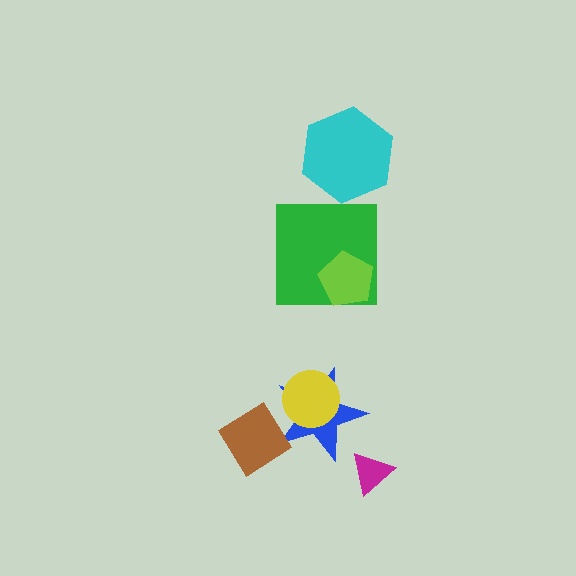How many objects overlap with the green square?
1 object overlaps with the green square.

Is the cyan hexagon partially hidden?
No, no other shape covers it.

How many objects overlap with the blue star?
1 object overlaps with the blue star.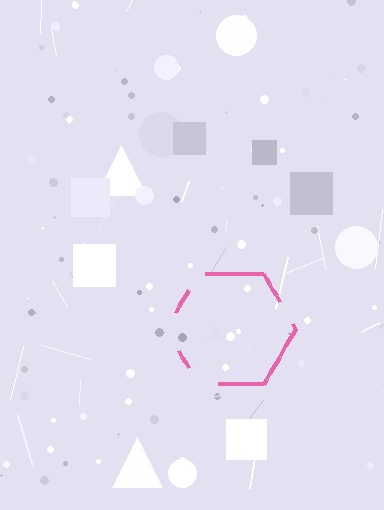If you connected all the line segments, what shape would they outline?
They would outline a hexagon.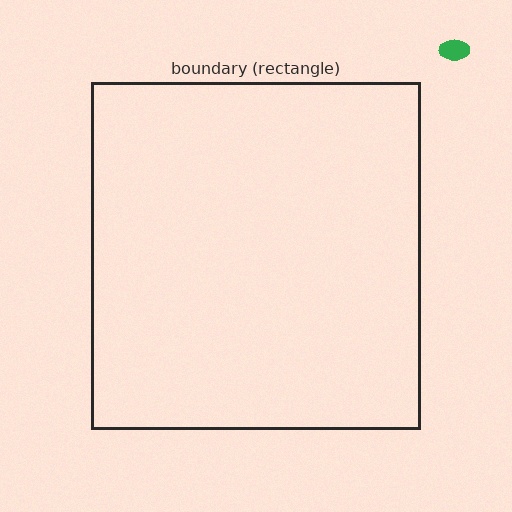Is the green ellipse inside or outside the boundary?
Outside.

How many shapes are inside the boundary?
0 inside, 1 outside.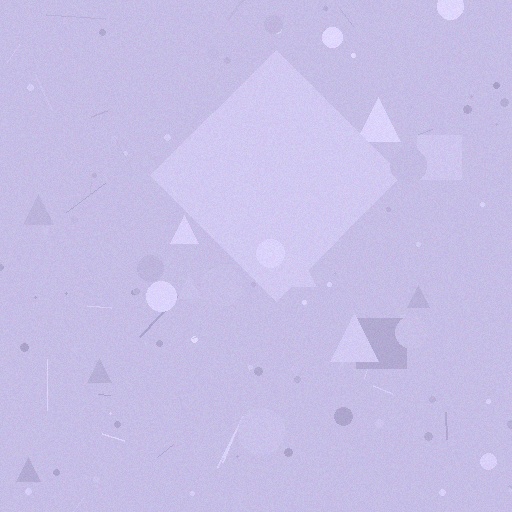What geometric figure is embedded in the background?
A diamond is embedded in the background.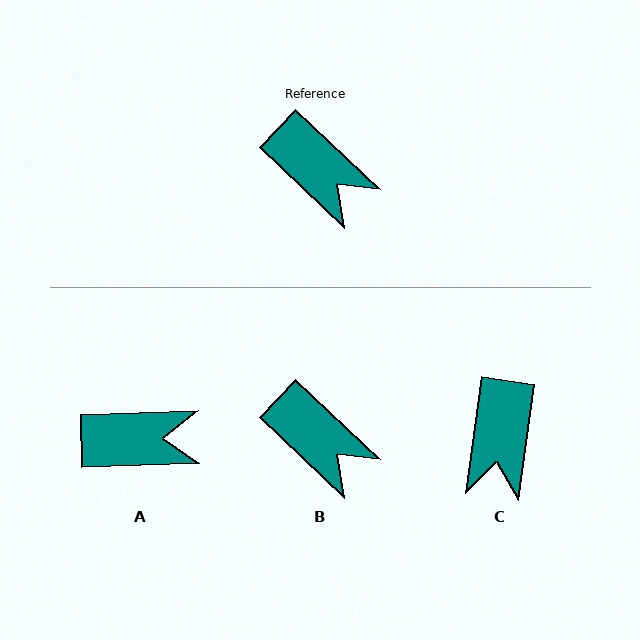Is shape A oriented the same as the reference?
No, it is off by about 45 degrees.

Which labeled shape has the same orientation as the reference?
B.